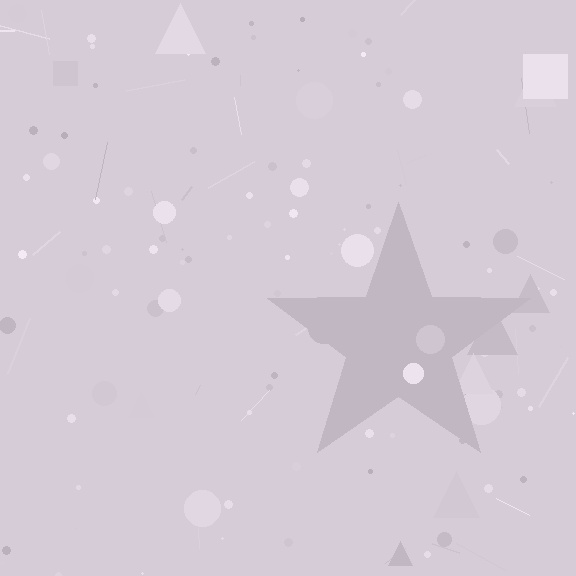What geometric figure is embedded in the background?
A star is embedded in the background.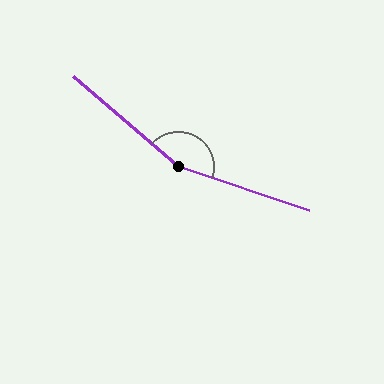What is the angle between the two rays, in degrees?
Approximately 158 degrees.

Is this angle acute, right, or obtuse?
It is obtuse.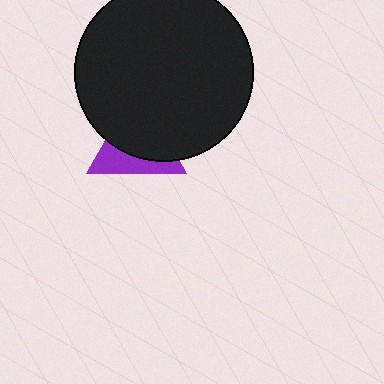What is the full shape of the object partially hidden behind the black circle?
The partially hidden object is a purple triangle.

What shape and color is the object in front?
The object in front is a black circle.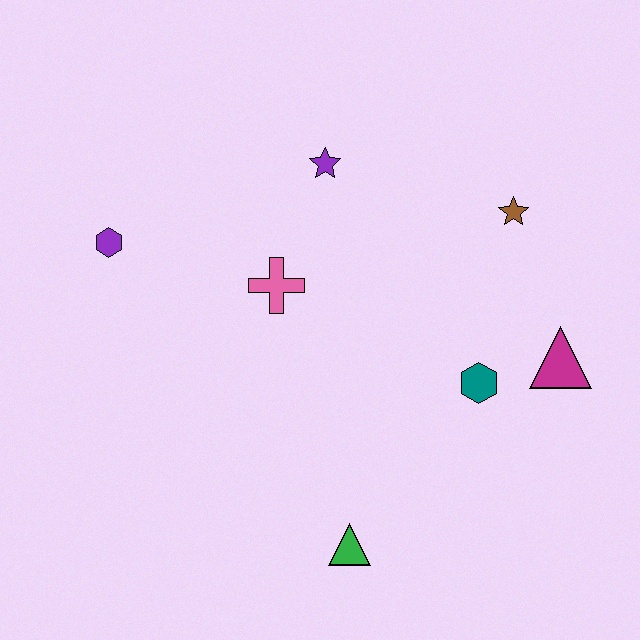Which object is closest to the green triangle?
The teal hexagon is closest to the green triangle.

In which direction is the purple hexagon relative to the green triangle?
The purple hexagon is above the green triangle.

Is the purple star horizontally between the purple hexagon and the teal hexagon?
Yes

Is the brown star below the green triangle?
No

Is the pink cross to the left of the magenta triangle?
Yes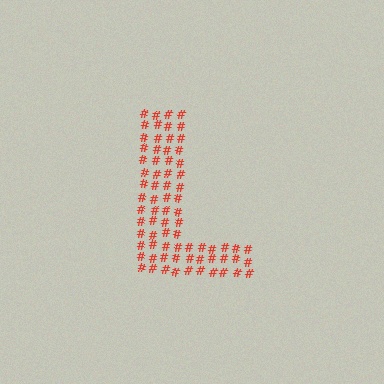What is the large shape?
The large shape is the letter L.